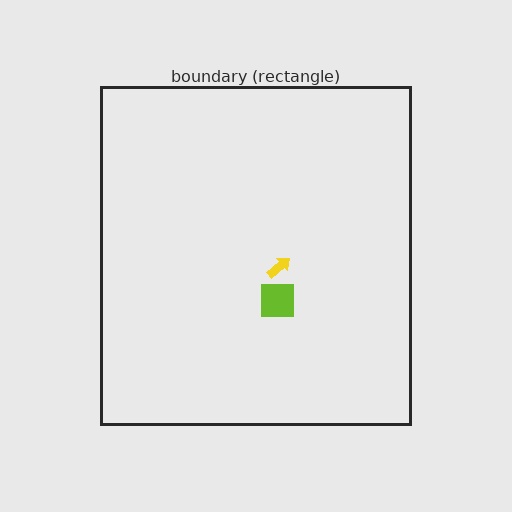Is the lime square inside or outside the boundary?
Inside.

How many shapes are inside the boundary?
2 inside, 0 outside.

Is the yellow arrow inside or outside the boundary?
Inside.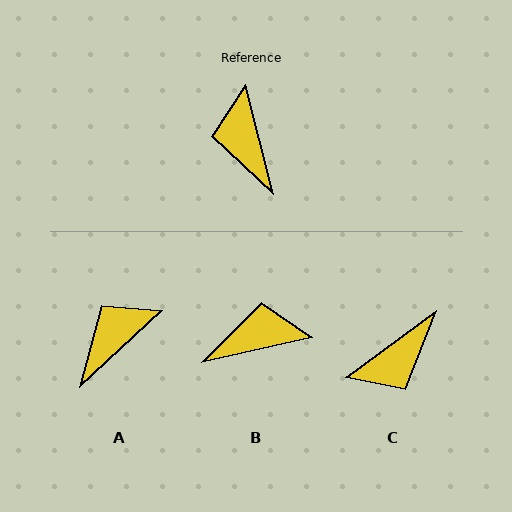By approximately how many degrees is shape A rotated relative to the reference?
Approximately 62 degrees clockwise.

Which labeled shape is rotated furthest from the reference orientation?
C, about 112 degrees away.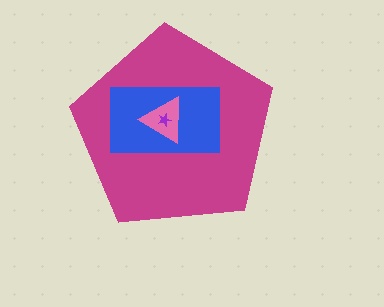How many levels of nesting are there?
4.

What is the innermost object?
The purple star.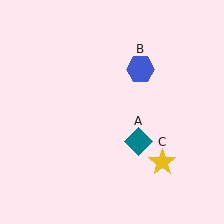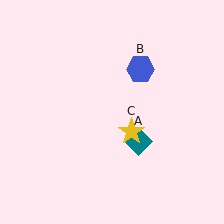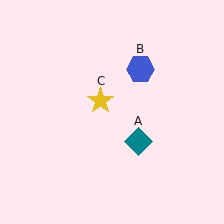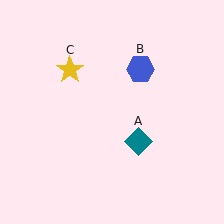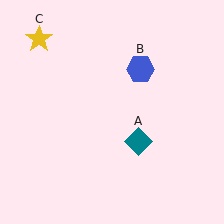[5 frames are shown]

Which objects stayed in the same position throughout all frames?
Teal diamond (object A) and blue hexagon (object B) remained stationary.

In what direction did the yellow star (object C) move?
The yellow star (object C) moved up and to the left.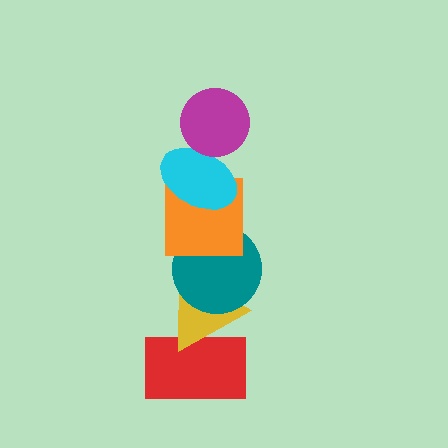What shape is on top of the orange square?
The cyan ellipse is on top of the orange square.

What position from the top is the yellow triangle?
The yellow triangle is 5th from the top.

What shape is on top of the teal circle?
The orange square is on top of the teal circle.